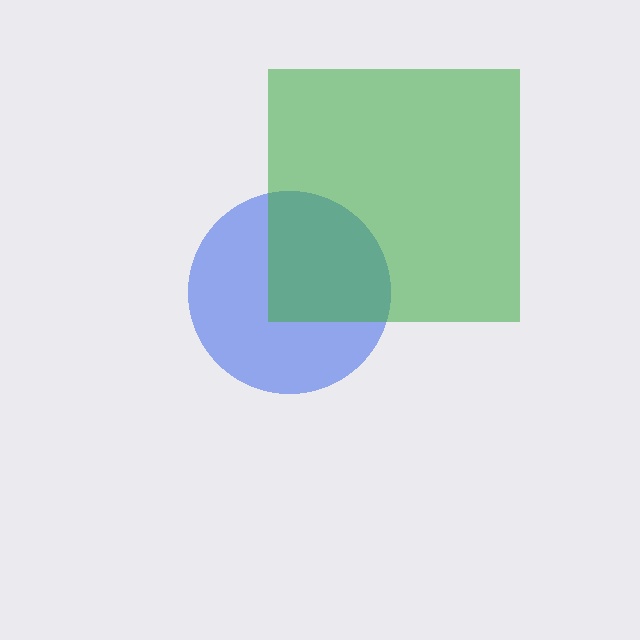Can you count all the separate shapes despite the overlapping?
Yes, there are 2 separate shapes.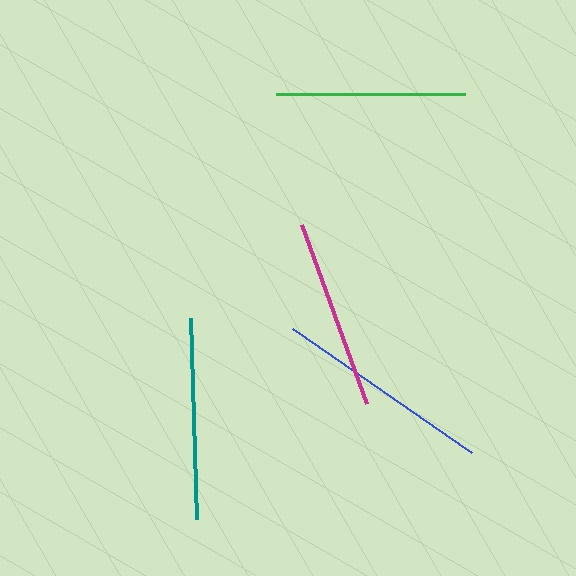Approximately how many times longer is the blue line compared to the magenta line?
The blue line is approximately 1.1 times the length of the magenta line.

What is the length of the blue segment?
The blue segment is approximately 218 pixels long.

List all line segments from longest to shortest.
From longest to shortest: blue, teal, magenta, green.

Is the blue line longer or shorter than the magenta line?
The blue line is longer than the magenta line.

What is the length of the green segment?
The green segment is approximately 189 pixels long.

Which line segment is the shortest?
The green line is the shortest at approximately 189 pixels.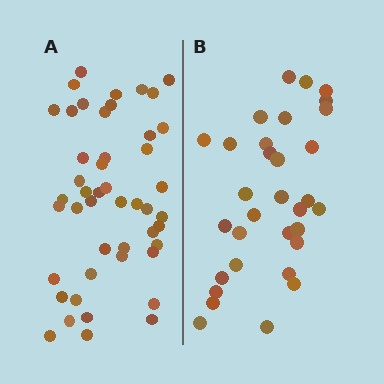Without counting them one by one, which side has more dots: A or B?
Region A (the left region) has more dots.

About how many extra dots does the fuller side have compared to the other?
Region A has approximately 15 more dots than region B.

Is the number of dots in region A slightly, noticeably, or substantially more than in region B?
Region A has substantially more. The ratio is roughly 1.5 to 1.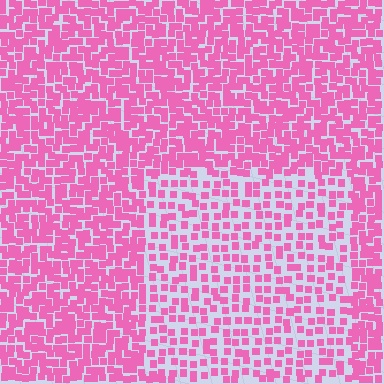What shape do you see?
I see a rectangle.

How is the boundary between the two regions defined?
The boundary is defined by a change in element density (approximately 1.9x ratio). All elements are the same color, size, and shape.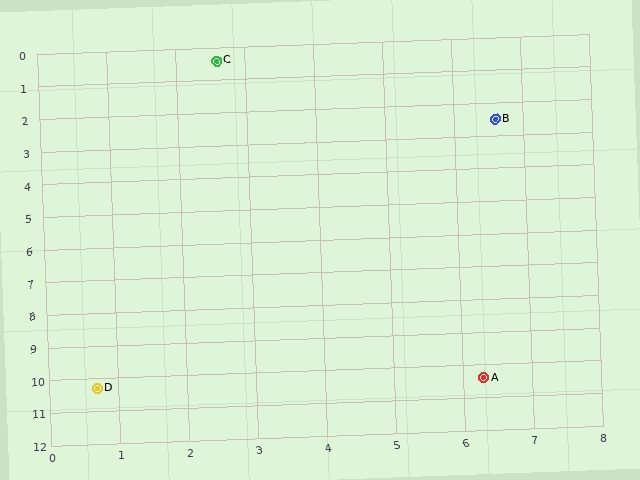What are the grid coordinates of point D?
Point D is at approximately (0.7, 10.3).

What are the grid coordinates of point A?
Point A is at approximately (6.3, 10.4).